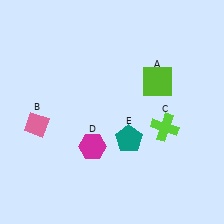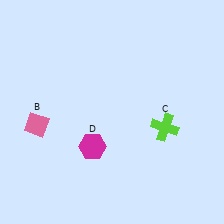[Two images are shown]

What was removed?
The teal pentagon (E), the lime square (A) were removed in Image 2.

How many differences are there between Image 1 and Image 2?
There are 2 differences between the two images.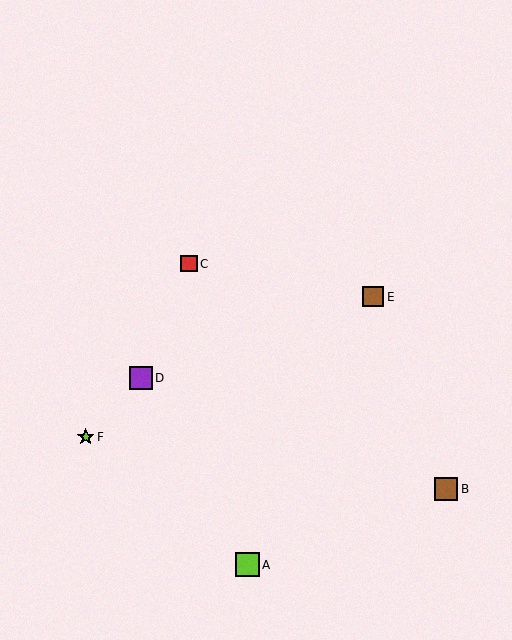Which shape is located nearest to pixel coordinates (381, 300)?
The brown square (labeled E) at (373, 297) is nearest to that location.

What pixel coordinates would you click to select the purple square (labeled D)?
Click at (141, 378) to select the purple square D.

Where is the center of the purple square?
The center of the purple square is at (141, 378).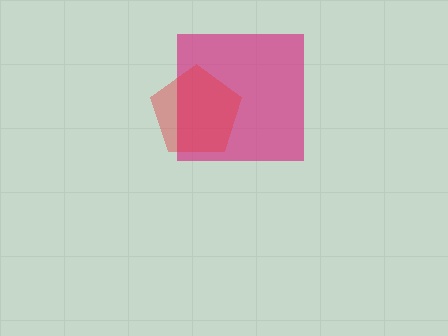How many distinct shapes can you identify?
There are 2 distinct shapes: a magenta square, a red pentagon.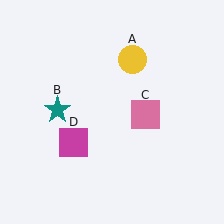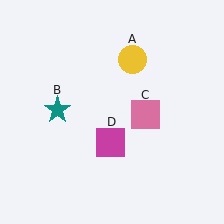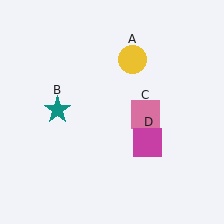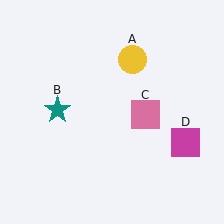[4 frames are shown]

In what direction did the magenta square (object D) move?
The magenta square (object D) moved right.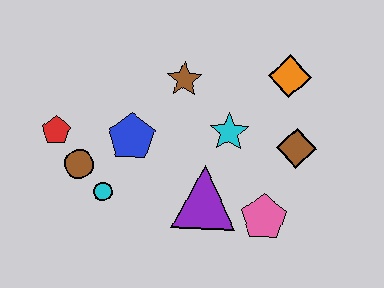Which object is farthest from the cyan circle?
The orange diamond is farthest from the cyan circle.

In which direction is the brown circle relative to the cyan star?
The brown circle is to the left of the cyan star.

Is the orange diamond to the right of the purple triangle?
Yes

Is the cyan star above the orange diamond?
No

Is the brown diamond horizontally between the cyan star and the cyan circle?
No